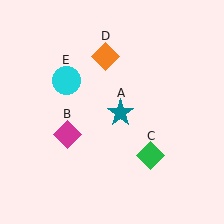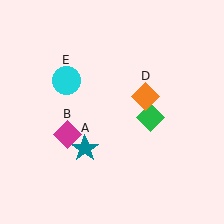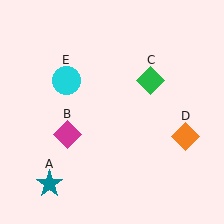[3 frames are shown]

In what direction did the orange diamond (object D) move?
The orange diamond (object D) moved down and to the right.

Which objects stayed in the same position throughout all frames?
Magenta diamond (object B) and cyan circle (object E) remained stationary.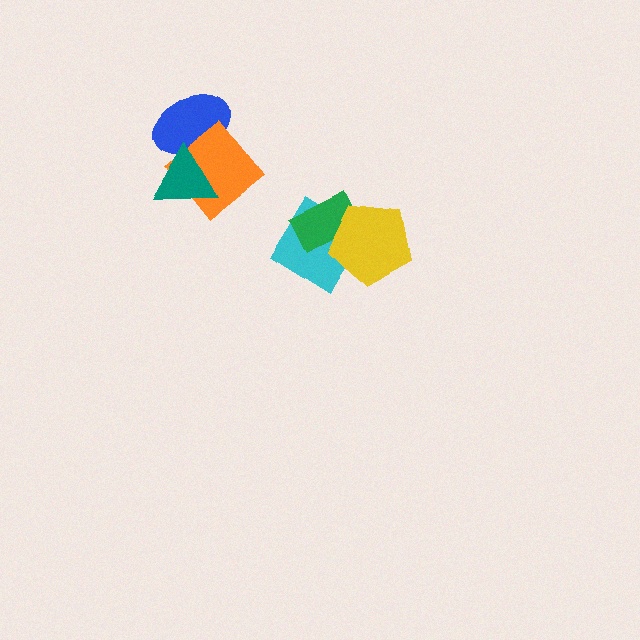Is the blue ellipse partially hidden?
Yes, it is partially covered by another shape.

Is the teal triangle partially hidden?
No, no other shape covers it.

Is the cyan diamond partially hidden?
Yes, it is partially covered by another shape.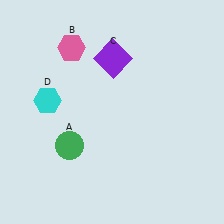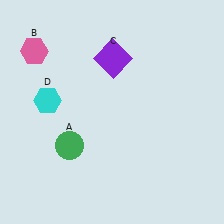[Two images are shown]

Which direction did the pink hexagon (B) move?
The pink hexagon (B) moved left.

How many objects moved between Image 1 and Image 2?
1 object moved between the two images.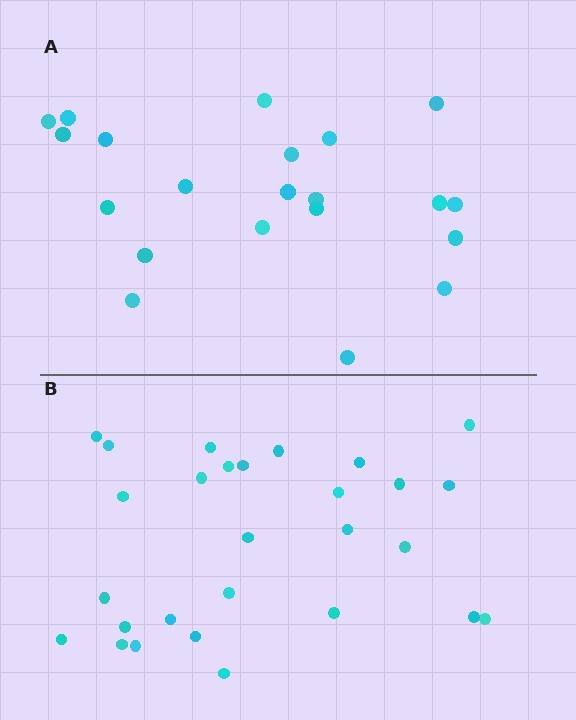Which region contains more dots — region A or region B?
Region B (the bottom region) has more dots.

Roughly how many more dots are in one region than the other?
Region B has roughly 8 or so more dots than region A.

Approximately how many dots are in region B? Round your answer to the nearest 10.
About 30 dots. (The exact count is 28, which rounds to 30.)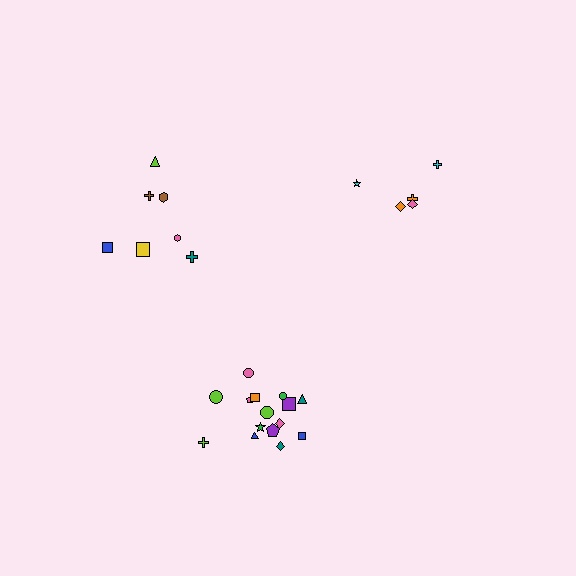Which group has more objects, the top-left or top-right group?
The top-left group.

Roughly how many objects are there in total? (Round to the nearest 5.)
Roughly 25 objects in total.